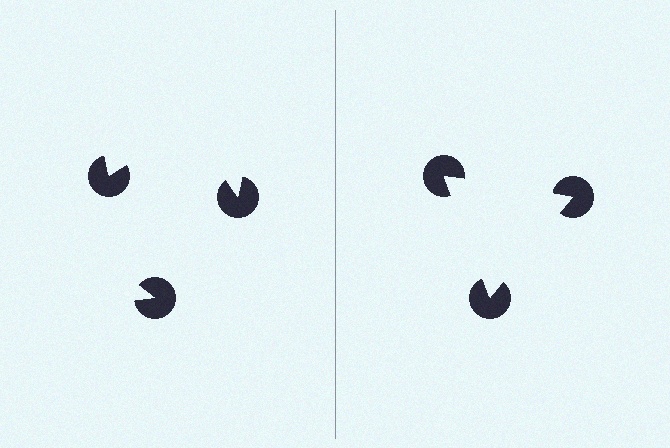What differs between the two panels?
The pac-man discs are positioned identically on both sides; only the wedge orientations differ. On the right they align to a triangle; on the left they are misaligned.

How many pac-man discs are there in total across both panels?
6 — 3 on each side.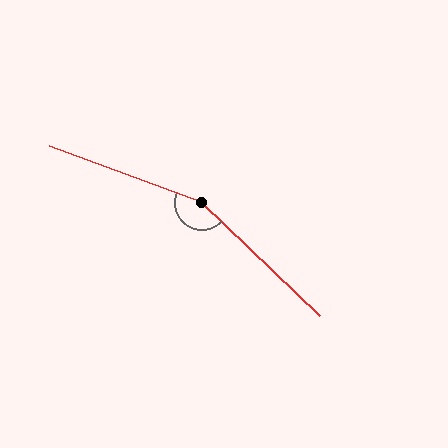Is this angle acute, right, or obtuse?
It is obtuse.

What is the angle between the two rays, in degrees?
Approximately 157 degrees.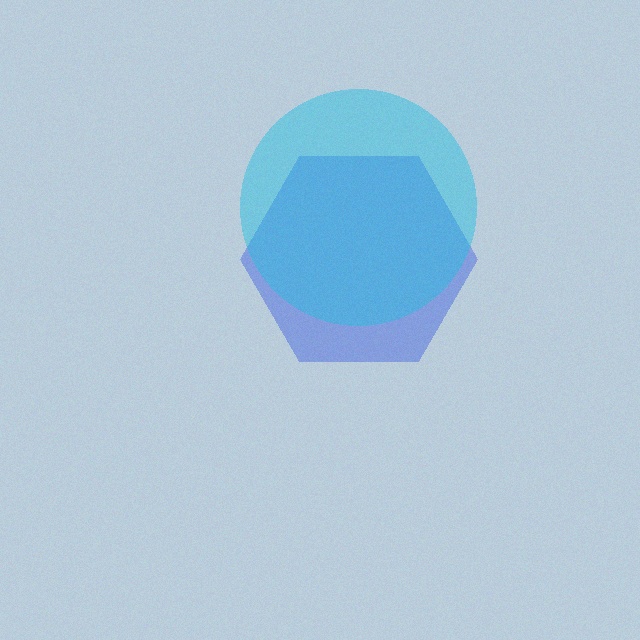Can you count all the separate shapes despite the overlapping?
Yes, there are 2 separate shapes.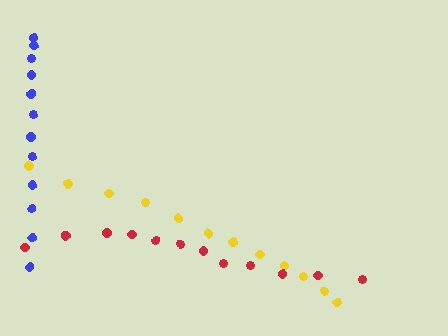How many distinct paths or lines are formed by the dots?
There are 3 distinct paths.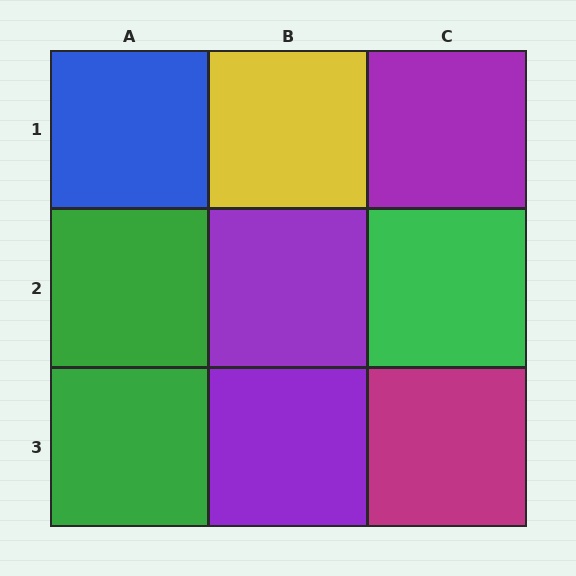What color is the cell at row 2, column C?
Green.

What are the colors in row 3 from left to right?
Green, purple, magenta.